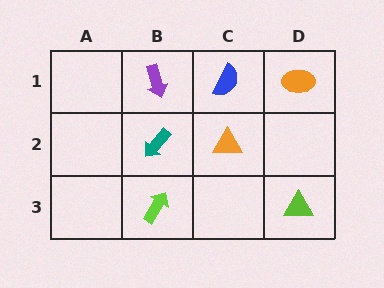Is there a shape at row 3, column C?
No, that cell is empty.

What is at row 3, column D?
A lime triangle.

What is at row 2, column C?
An orange triangle.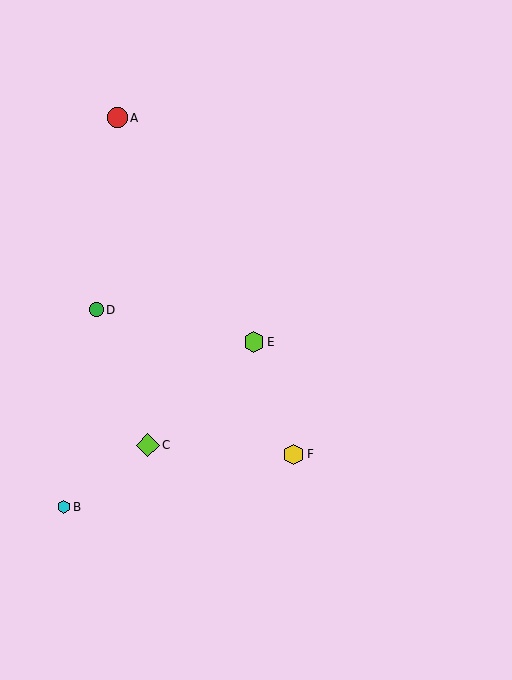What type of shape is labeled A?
Shape A is a red circle.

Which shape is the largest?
The lime diamond (labeled C) is the largest.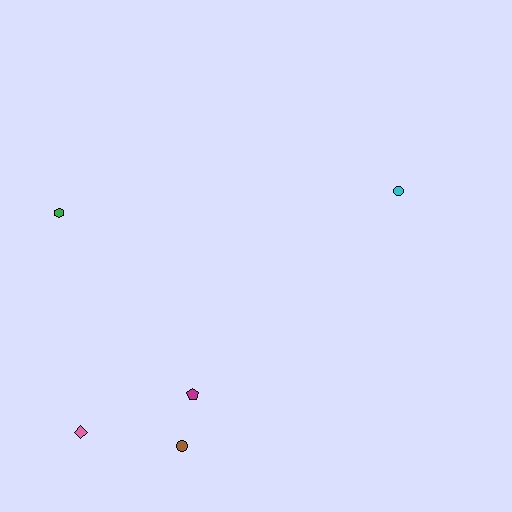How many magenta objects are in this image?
There is 1 magenta object.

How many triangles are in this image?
There are no triangles.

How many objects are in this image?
There are 5 objects.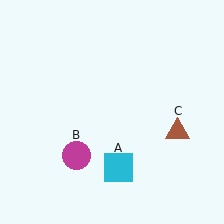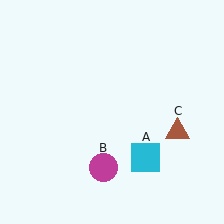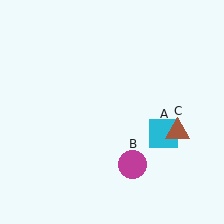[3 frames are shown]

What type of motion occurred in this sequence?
The cyan square (object A), magenta circle (object B) rotated counterclockwise around the center of the scene.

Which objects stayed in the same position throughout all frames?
Brown triangle (object C) remained stationary.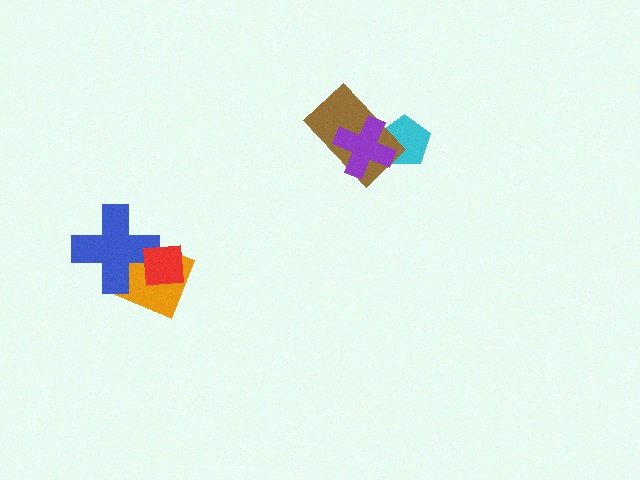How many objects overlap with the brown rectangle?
2 objects overlap with the brown rectangle.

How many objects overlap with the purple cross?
2 objects overlap with the purple cross.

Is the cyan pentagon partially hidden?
Yes, it is partially covered by another shape.